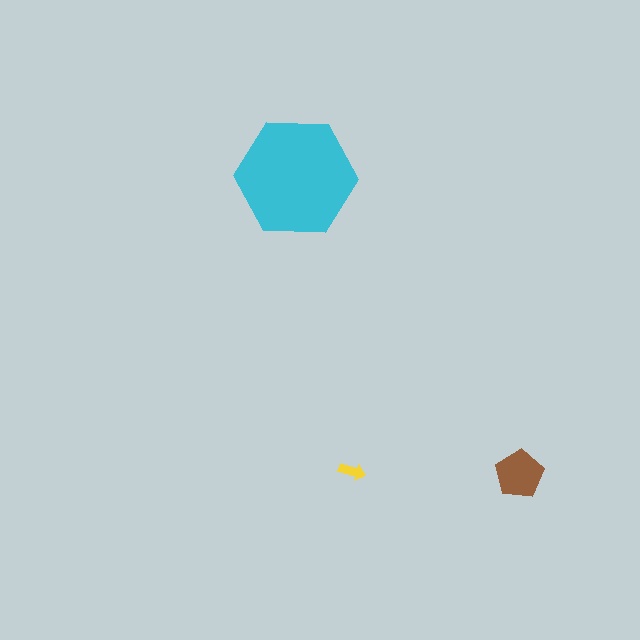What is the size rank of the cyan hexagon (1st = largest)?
1st.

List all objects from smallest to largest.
The yellow arrow, the brown pentagon, the cyan hexagon.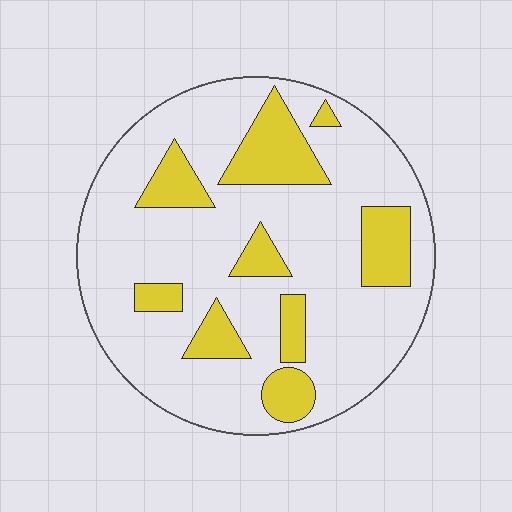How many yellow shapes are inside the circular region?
9.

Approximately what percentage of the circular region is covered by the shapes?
Approximately 25%.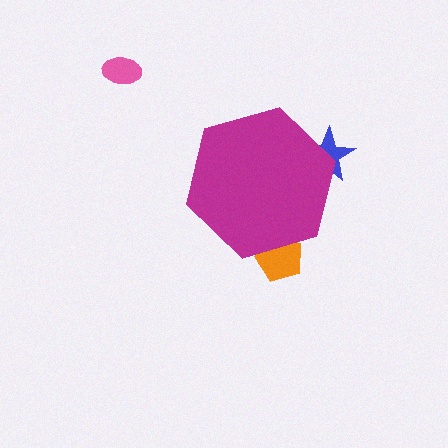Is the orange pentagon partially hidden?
Yes, the orange pentagon is partially hidden behind the magenta hexagon.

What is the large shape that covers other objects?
A magenta hexagon.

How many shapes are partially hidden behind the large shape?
2 shapes are partially hidden.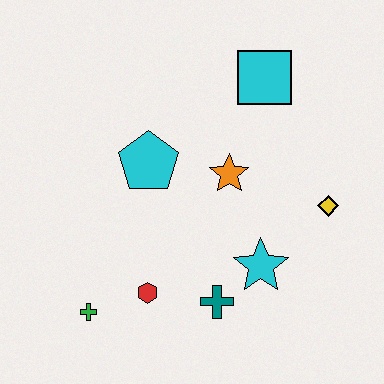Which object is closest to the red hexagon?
The green cross is closest to the red hexagon.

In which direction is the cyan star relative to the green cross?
The cyan star is to the right of the green cross.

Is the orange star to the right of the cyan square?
No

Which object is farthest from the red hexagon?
The cyan square is farthest from the red hexagon.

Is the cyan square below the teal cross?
No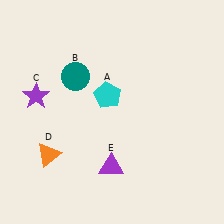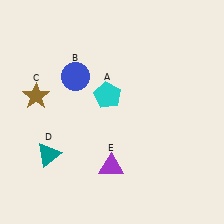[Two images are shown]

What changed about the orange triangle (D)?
In Image 1, D is orange. In Image 2, it changed to teal.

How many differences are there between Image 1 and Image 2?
There are 3 differences between the two images.